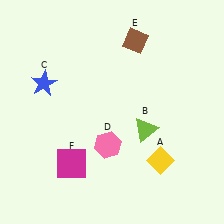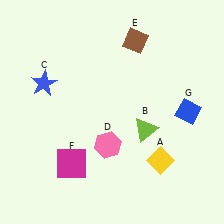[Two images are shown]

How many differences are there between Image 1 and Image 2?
There is 1 difference between the two images.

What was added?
A blue diamond (G) was added in Image 2.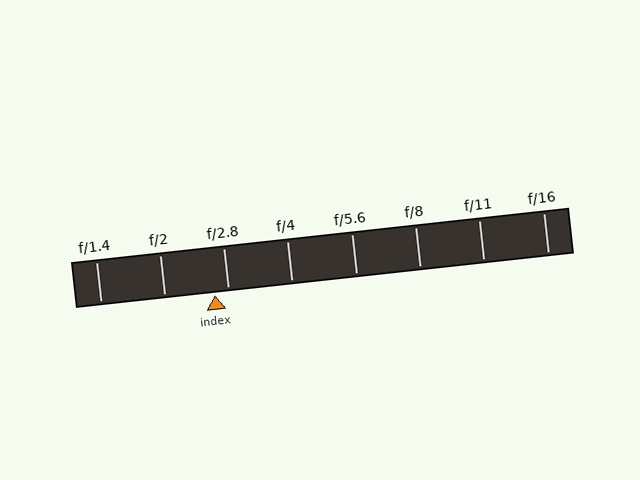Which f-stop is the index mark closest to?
The index mark is closest to f/2.8.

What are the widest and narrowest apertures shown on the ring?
The widest aperture shown is f/1.4 and the narrowest is f/16.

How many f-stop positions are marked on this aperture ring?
There are 8 f-stop positions marked.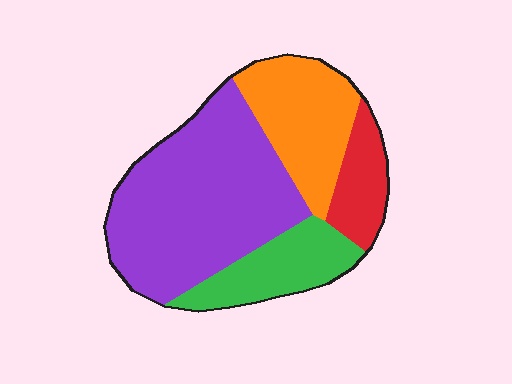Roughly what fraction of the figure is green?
Green takes up about one sixth (1/6) of the figure.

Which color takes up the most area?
Purple, at roughly 50%.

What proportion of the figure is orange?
Orange takes up about one fifth (1/5) of the figure.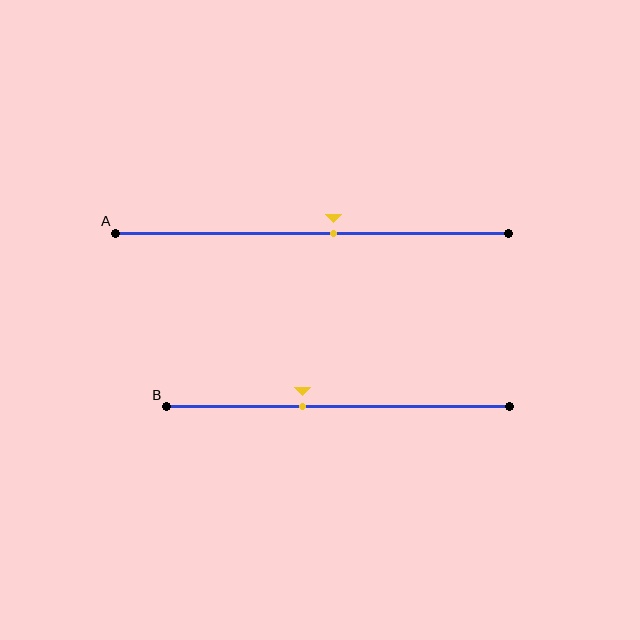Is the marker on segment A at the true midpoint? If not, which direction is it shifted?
No, the marker on segment A is shifted to the right by about 5% of the segment length.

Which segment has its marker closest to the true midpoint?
Segment A has its marker closest to the true midpoint.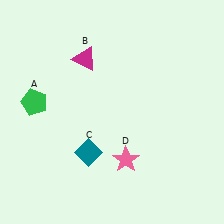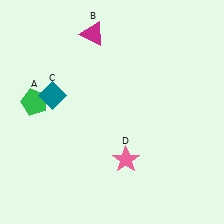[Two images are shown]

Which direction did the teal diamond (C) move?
The teal diamond (C) moved up.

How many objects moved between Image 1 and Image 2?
2 objects moved between the two images.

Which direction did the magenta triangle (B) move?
The magenta triangle (B) moved up.